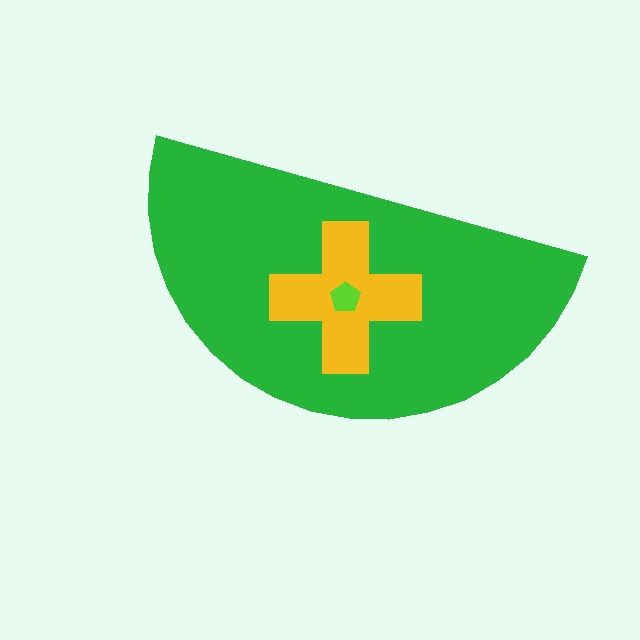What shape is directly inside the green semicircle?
The yellow cross.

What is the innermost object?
The lime pentagon.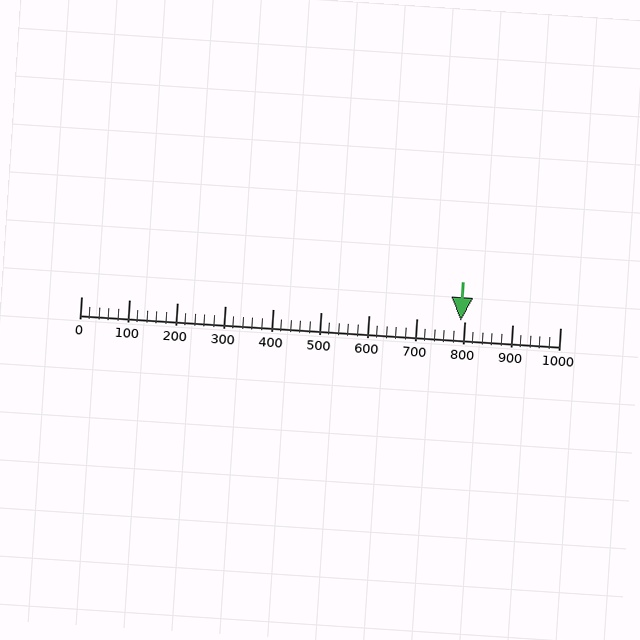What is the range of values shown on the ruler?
The ruler shows values from 0 to 1000.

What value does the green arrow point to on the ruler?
The green arrow points to approximately 792.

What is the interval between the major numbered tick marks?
The major tick marks are spaced 100 units apart.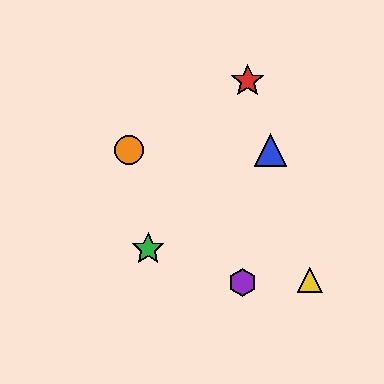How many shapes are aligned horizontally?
2 shapes (the blue triangle, the orange circle) are aligned horizontally.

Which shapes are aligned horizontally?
The blue triangle, the orange circle are aligned horizontally.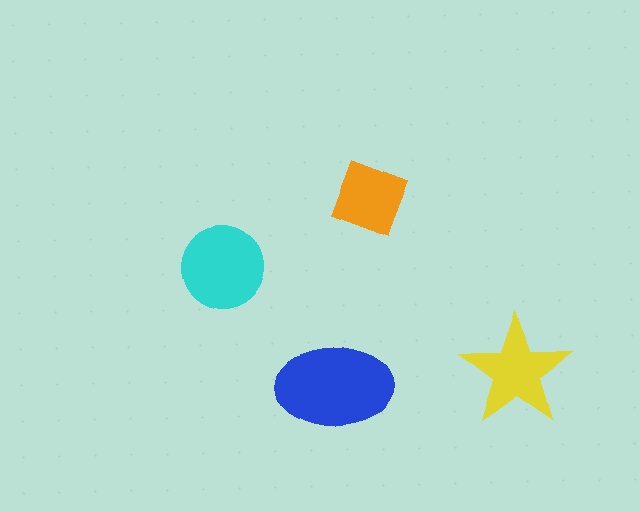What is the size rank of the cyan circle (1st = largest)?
2nd.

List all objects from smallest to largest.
The orange diamond, the yellow star, the cyan circle, the blue ellipse.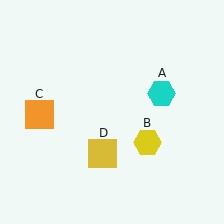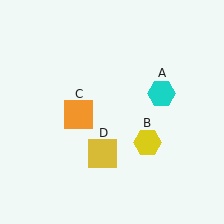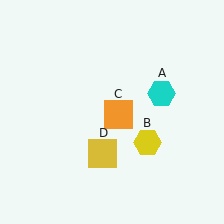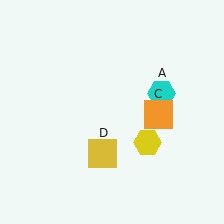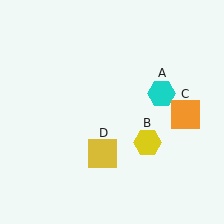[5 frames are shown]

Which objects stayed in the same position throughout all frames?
Cyan hexagon (object A) and yellow hexagon (object B) and yellow square (object D) remained stationary.